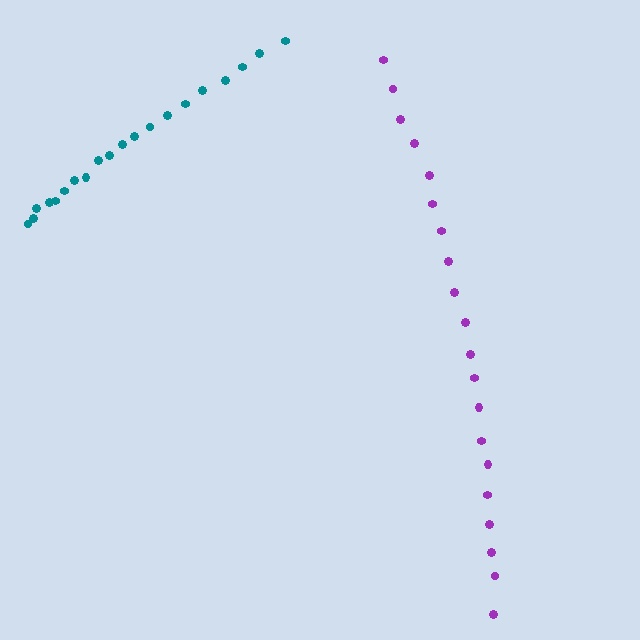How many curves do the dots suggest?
There are 2 distinct paths.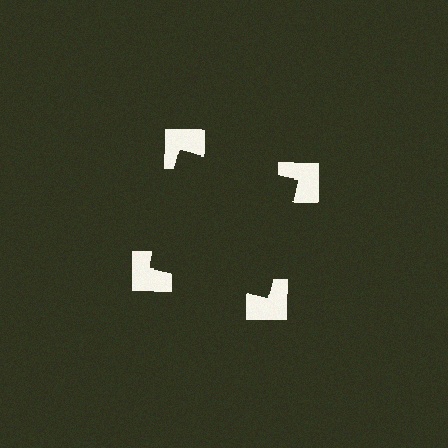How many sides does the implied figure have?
4 sides.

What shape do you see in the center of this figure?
An illusory square — its edges are inferred from the aligned wedge cuts in the notched squares, not physically drawn.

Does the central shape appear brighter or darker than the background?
It typically appears slightly darker than the background, even though no actual brightness change is drawn.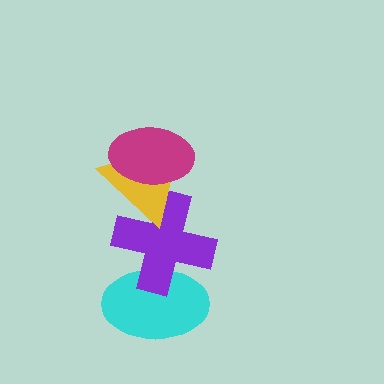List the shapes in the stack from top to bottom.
From top to bottom: the magenta ellipse, the yellow triangle, the purple cross, the cyan ellipse.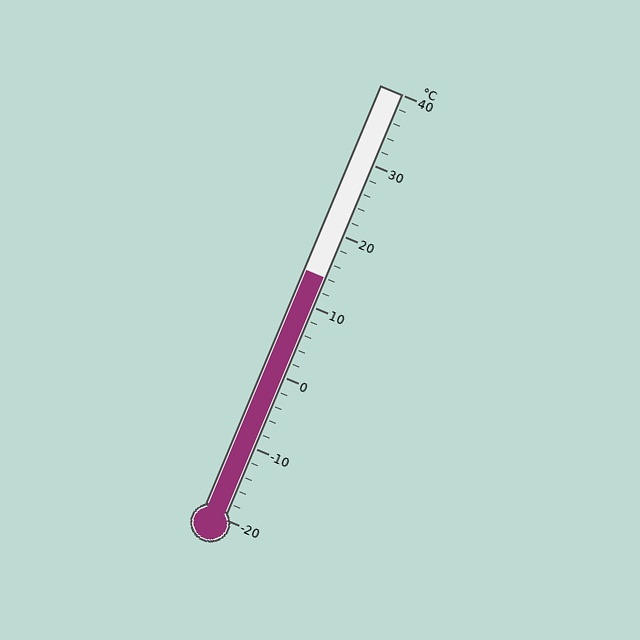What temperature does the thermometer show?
The thermometer shows approximately 14°C.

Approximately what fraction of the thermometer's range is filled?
The thermometer is filled to approximately 55% of its range.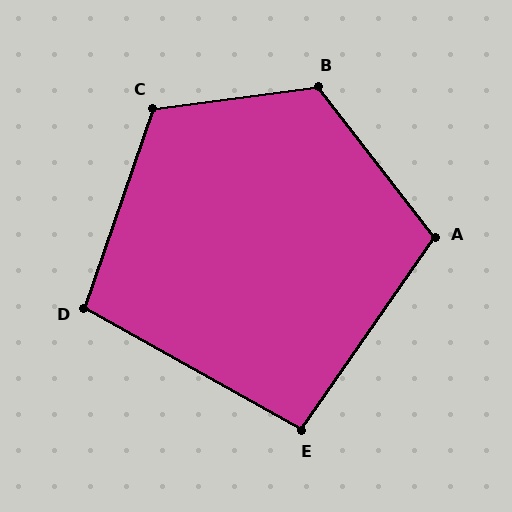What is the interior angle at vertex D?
Approximately 100 degrees (obtuse).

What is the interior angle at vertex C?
Approximately 116 degrees (obtuse).